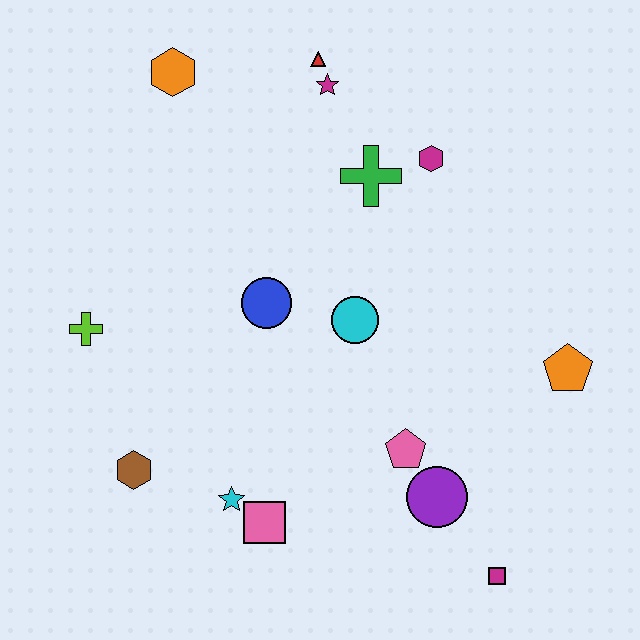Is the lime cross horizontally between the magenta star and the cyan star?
No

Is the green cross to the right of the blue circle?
Yes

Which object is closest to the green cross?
The magenta hexagon is closest to the green cross.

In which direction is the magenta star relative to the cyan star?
The magenta star is above the cyan star.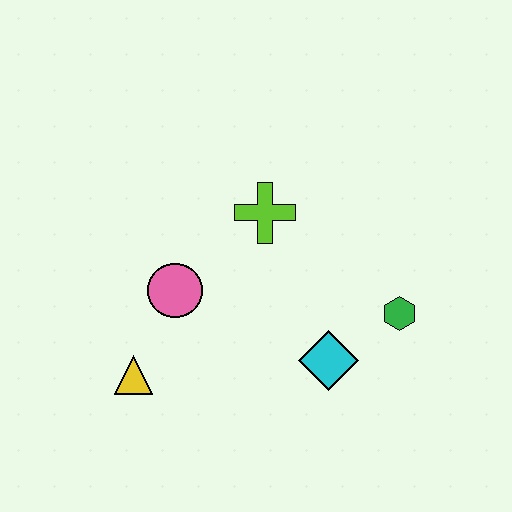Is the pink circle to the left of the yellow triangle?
No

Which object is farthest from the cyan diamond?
The yellow triangle is farthest from the cyan diamond.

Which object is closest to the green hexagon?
The cyan diamond is closest to the green hexagon.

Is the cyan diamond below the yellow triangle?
No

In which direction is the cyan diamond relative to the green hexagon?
The cyan diamond is to the left of the green hexagon.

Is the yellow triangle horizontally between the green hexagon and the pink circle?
No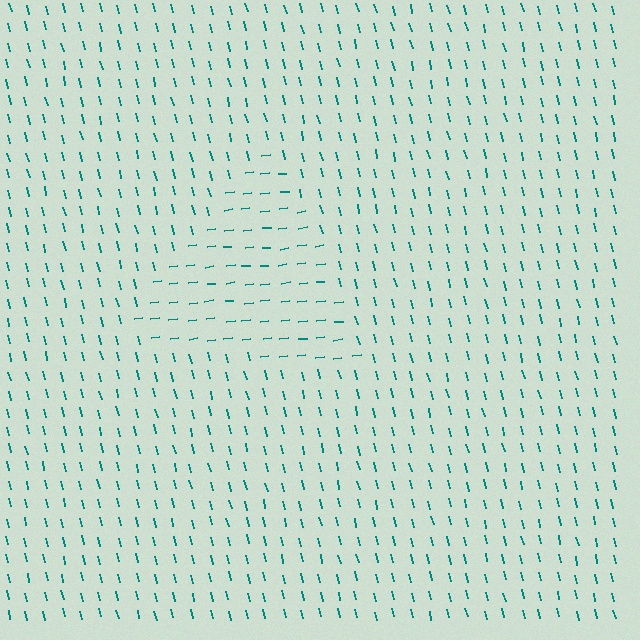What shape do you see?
I see a triangle.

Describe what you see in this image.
The image is filled with small teal line segments. A triangle region in the image has lines oriented differently from the surrounding lines, creating a visible texture boundary.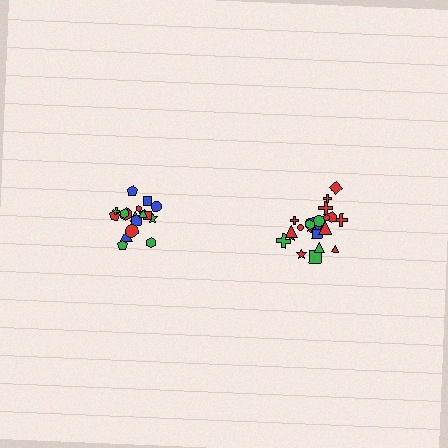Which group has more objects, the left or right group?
The right group.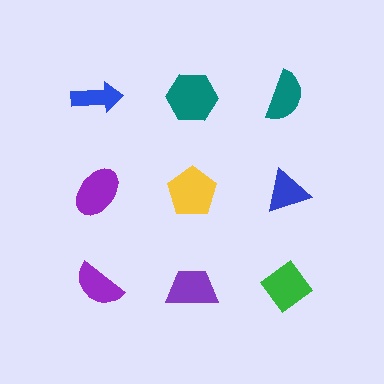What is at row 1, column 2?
A teal hexagon.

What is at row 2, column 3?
A blue triangle.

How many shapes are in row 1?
3 shapes.